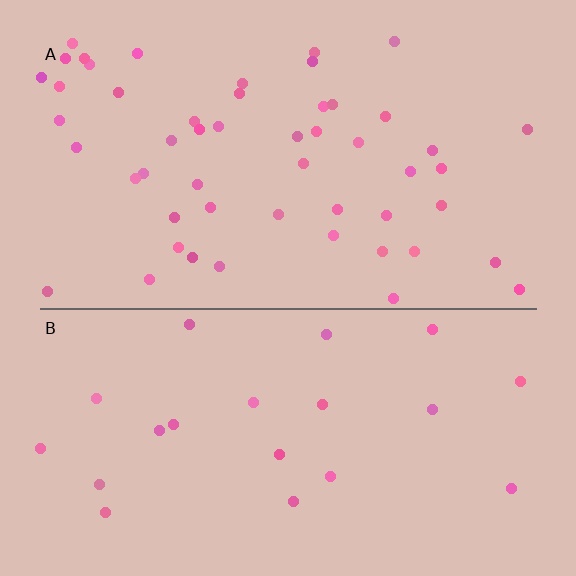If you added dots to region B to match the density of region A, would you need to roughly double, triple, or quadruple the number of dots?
Approximately double.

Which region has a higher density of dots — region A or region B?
A (the top).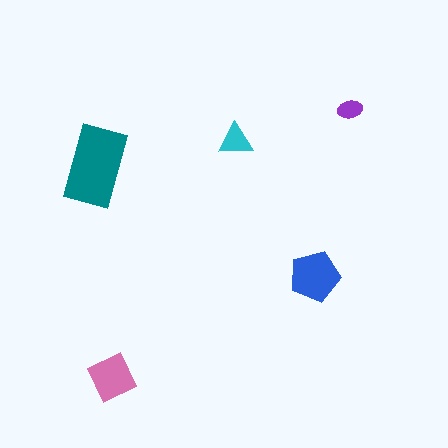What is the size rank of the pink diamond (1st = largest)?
3rd.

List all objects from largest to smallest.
The teal rectangle, the blue pentagon, the pink diamond, the cyan triangle, the purple ellipse.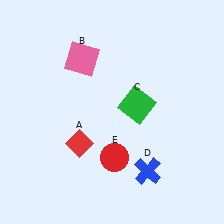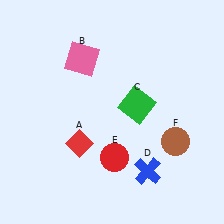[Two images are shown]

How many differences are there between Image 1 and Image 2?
There is 1 difference between the two images.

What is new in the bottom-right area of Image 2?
A brown circle (F) was added in the bottom-right area of Image 2.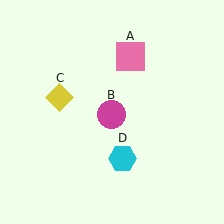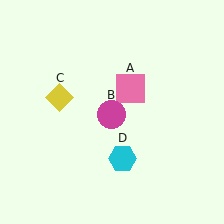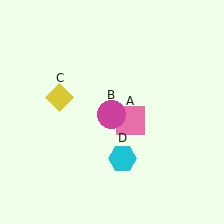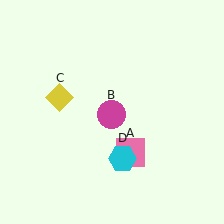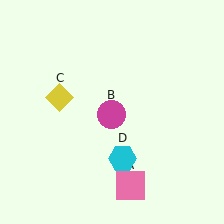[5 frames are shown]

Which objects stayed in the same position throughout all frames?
Magenta circle (object B) and yellow diamond (object C) and cyan hexagon (object D) remained stationary.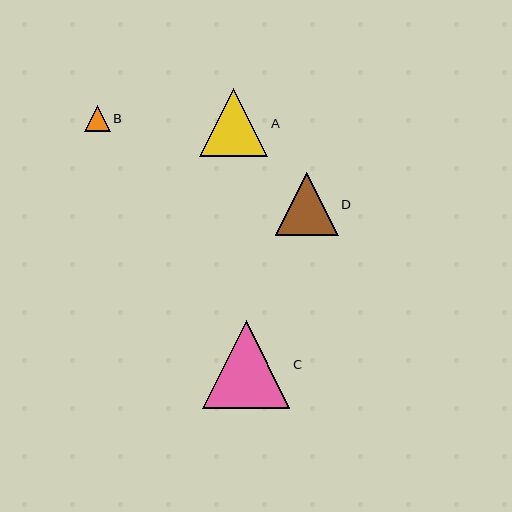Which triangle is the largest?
Triangle C is the largest with a size of approximately 87 pixels.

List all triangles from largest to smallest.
From largest to smallest: C, A, D, B.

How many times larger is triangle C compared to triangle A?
Triangle C is approximately 1.3 times the size of triangle A.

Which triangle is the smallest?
Triangle B is the smallest with a size of approximately 26 pixels.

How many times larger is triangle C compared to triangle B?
Triangle C is approximately 3.4 times the size of triangle B.